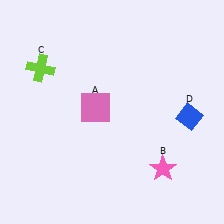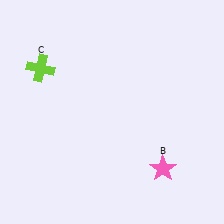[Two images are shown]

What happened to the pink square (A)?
The pink square (A) was removed in Image 2. It was in the top-left area of Image 1.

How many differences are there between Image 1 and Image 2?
There are 2 differences between the two images.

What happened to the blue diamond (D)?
The blue diamond (D) was removed in Image 2. It was in the bottom-right area of Image 1.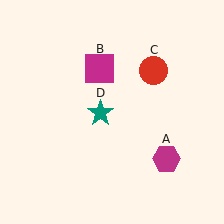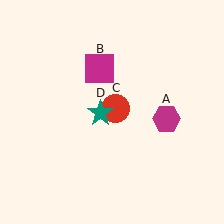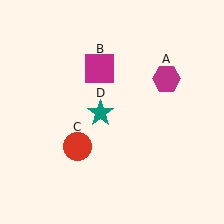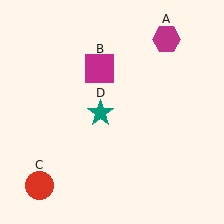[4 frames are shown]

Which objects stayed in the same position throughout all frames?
Magenta square (object B) and teal star (object D) remained stationary.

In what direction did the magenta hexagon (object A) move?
The magenta hexagon (object A) moved up.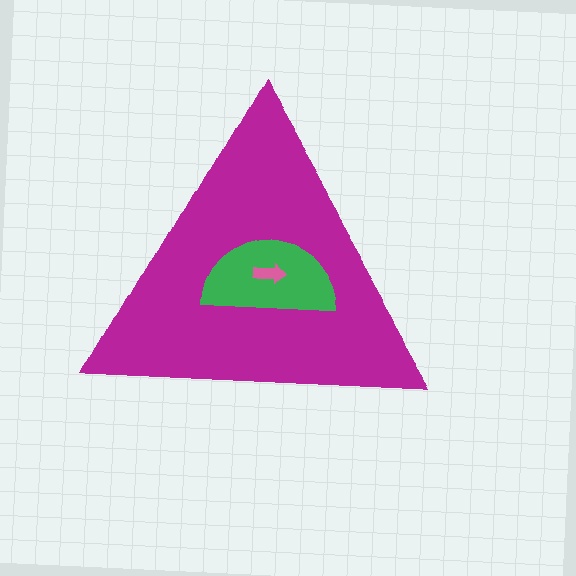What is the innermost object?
The pink arrow.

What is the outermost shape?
The magenta triangle.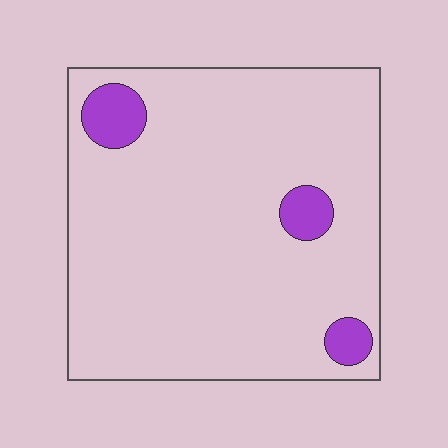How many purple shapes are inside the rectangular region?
3.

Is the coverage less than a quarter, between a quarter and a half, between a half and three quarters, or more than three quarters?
Less than a quarter.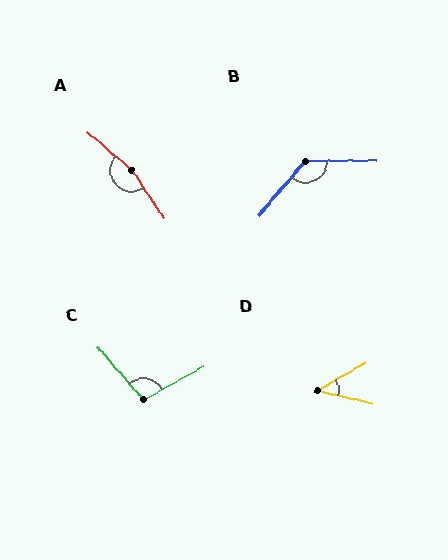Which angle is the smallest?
D, at approximately 43 degrees.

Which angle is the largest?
A, at approximately 164 degrees.